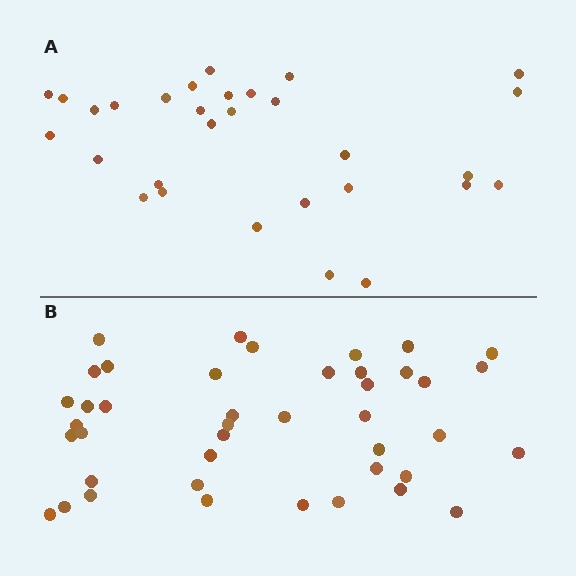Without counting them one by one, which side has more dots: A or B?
Region B (the bottom region) has more dots.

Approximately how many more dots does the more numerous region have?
Region B has roughly 12 or so more dots than region A.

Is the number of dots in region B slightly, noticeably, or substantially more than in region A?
Region B has noticeably more, but not dramatically so. The ratio is roughly 1.4 to 1.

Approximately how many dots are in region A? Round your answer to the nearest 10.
About 30 dots.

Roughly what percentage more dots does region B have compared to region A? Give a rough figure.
About 40% more.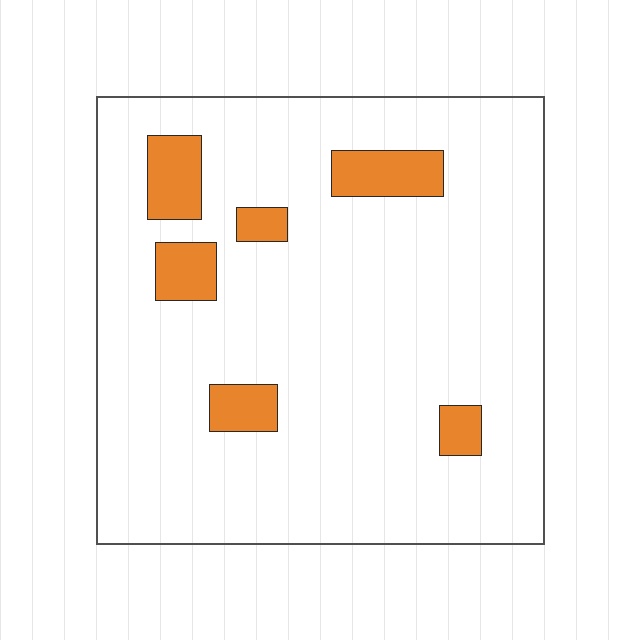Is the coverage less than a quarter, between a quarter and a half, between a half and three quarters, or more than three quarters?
Less than a quarter.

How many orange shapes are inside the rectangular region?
6.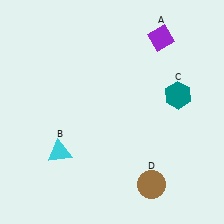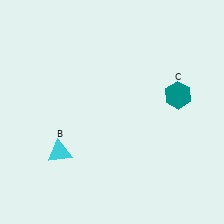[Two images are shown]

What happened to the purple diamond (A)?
The purple diamond (A) was removed in Image 2. It was in the top-right area of Image 1.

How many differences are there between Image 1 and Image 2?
There are 2 differences between the two images.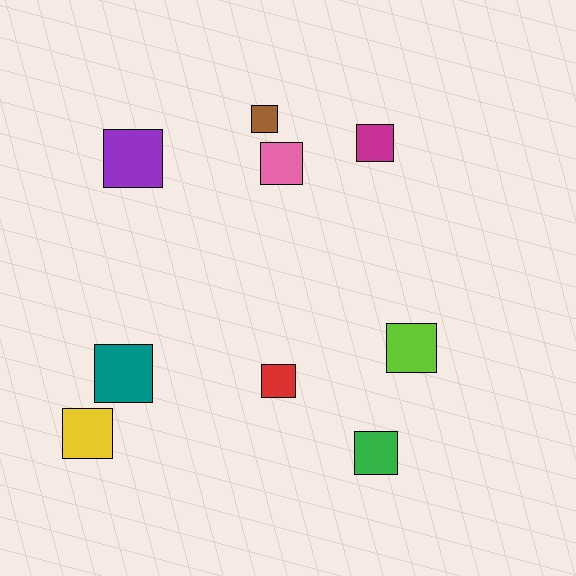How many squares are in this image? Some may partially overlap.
There are 9 squares.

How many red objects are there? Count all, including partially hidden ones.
There is 1 red object.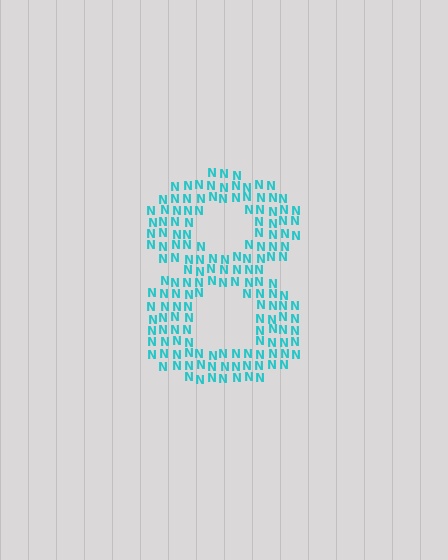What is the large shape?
The large shape is the digit 8.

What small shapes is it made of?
It is made of small letter N's.